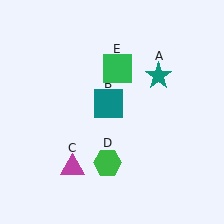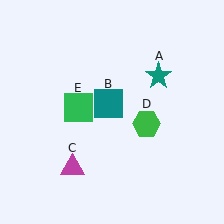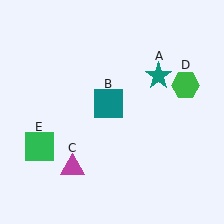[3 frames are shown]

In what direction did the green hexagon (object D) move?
The green hexagon (object D) moved up and to the right.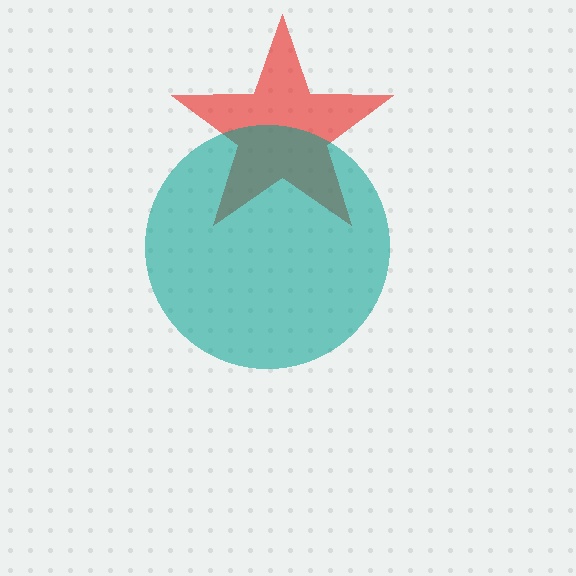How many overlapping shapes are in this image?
There are 2 overlapping shapes in the image.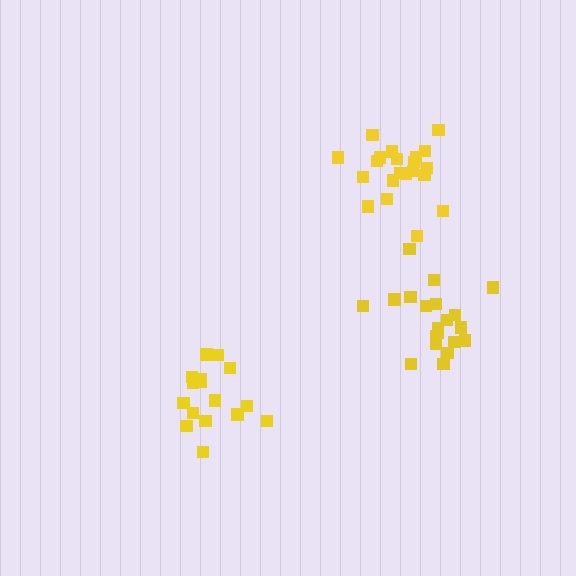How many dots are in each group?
Group 1: 21 dots, Group 2: 16 dots, Group 3: 20 dots (57 total).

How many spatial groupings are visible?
There are 3 spatial groupings.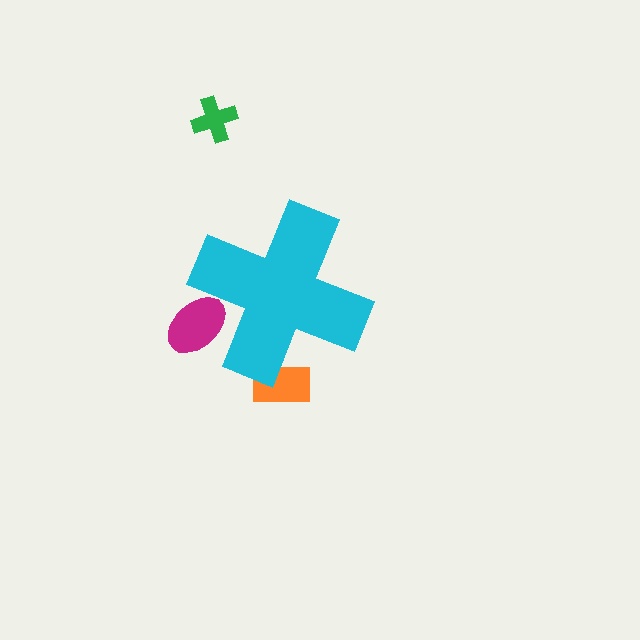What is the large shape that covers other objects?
A cyan cross.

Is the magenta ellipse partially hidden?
Yes, the magenta ellipse is partially hidden behind the cyan cross.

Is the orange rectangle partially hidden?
Yes, the orange rectangle is partially hidden behind the cyan cross.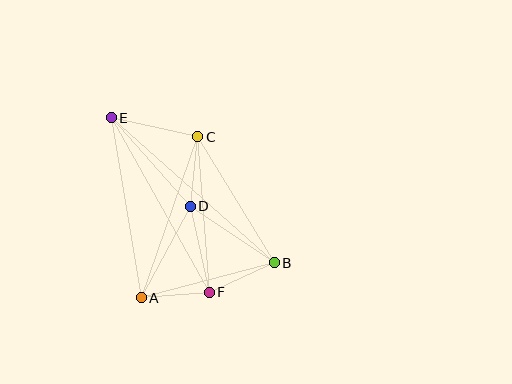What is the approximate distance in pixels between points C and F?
The distance between C and F is approximately 156 pixels.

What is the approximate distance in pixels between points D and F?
The distance between D and F is approximately 88 pixels.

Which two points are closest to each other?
Points A and F are closest to each other.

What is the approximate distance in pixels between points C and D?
The distance between C and D is approximately 70 pixels.